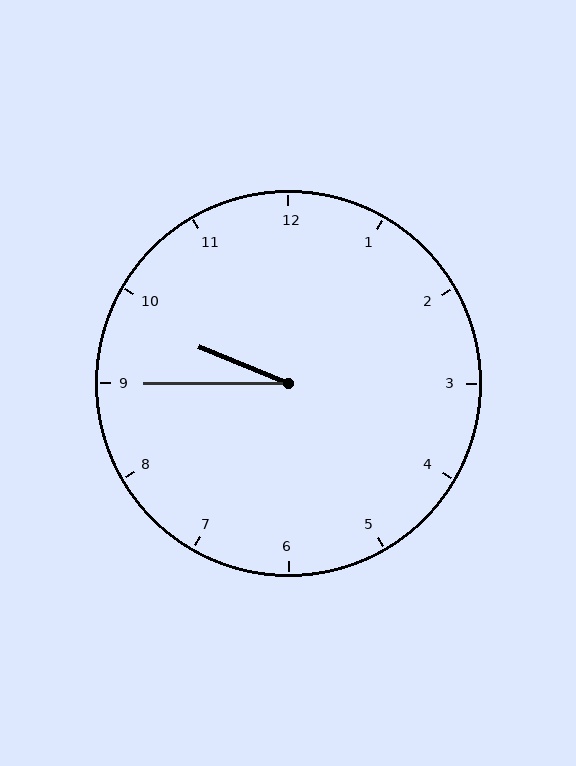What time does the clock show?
9:45.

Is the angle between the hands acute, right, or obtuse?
It is acute.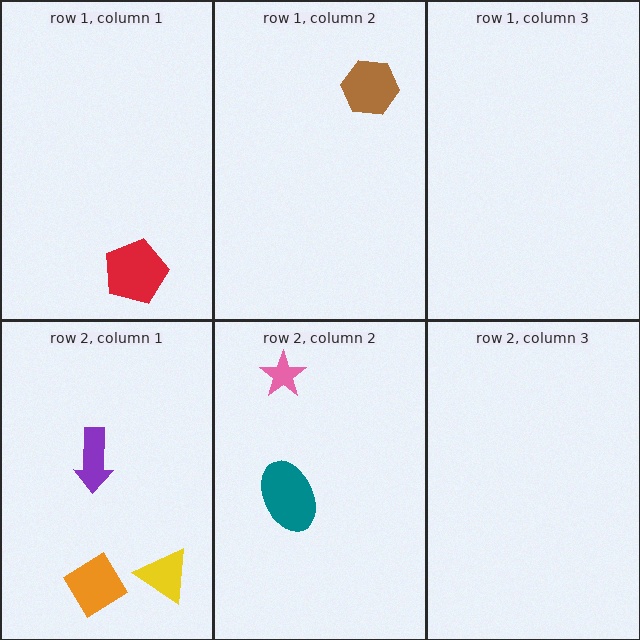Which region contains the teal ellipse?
The row 2, column 2 region.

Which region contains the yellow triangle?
The row 2, column 1 region.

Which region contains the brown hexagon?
The row 1, column 2 region.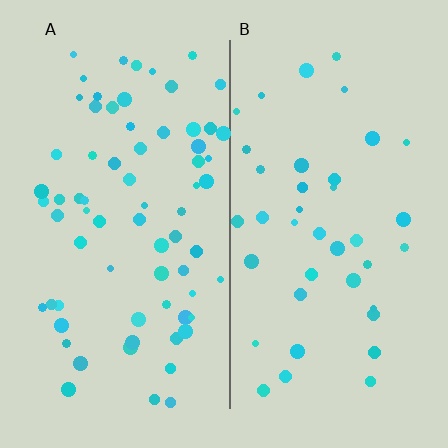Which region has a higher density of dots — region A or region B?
A (the left).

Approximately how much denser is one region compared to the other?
Approximately 1.8× — region A over region B.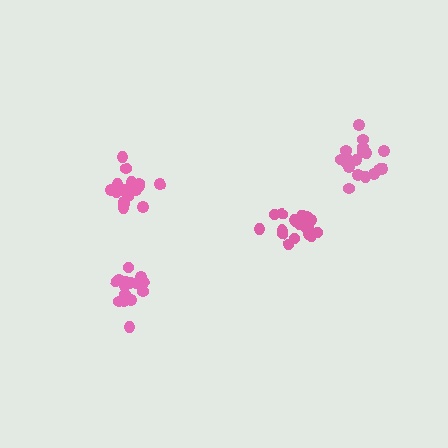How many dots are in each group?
Group 1: 16 dots, Group 2: 21 dots, Group 3: 18 dots, Group 4: 18 dots (73 total).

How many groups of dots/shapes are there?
There are 4 groups.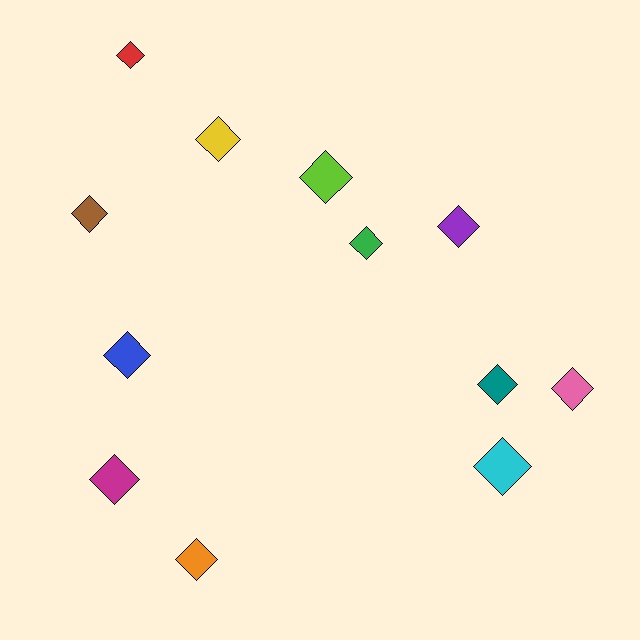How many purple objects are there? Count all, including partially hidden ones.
There is 1 purple object.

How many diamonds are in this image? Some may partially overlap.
There are 12 diamonds.